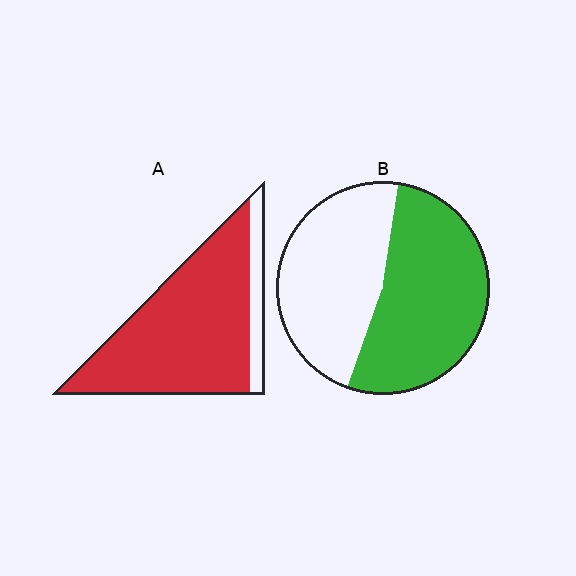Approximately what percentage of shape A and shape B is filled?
A is approximately 85% and B is approximately 55%.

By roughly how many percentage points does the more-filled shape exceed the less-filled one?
By roughly 35 percentage points (A over B).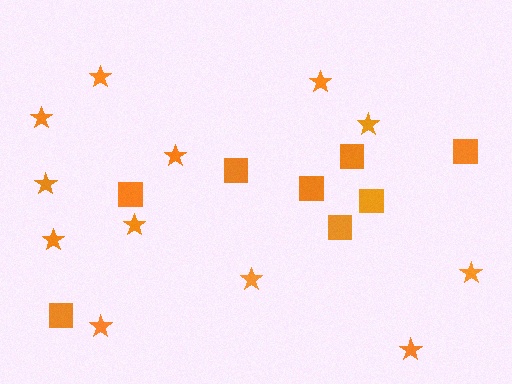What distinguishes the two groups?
There are 2 groups: one group of stars (12) and one group of squares (8).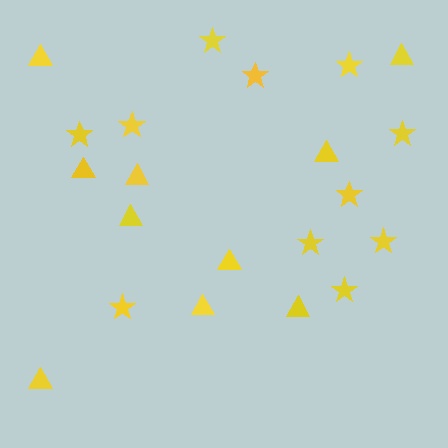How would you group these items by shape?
There are 2 groups: one group of stars (11) and one group of triangles (10).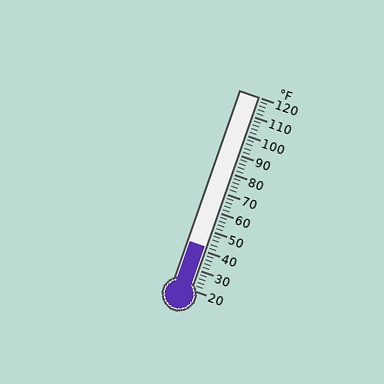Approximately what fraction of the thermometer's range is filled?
The thermometer is filled to approximately 20% of its range.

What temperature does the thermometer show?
The thermometer shows approximately 42°F.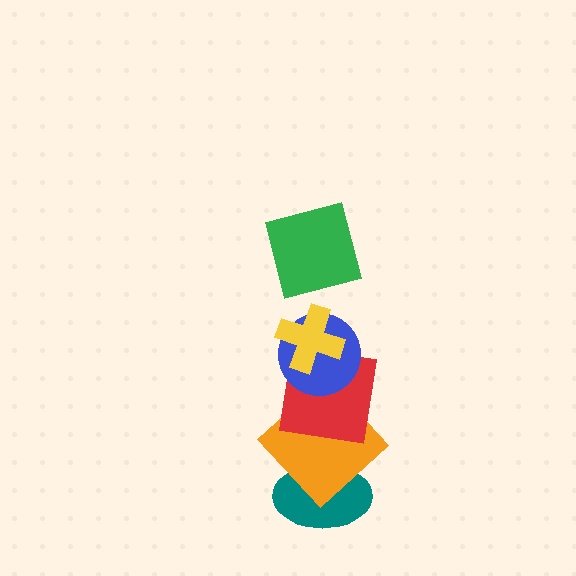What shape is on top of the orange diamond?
The red square is on top of the orange diamond.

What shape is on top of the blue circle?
The yellow cross is on top of the blue circle.